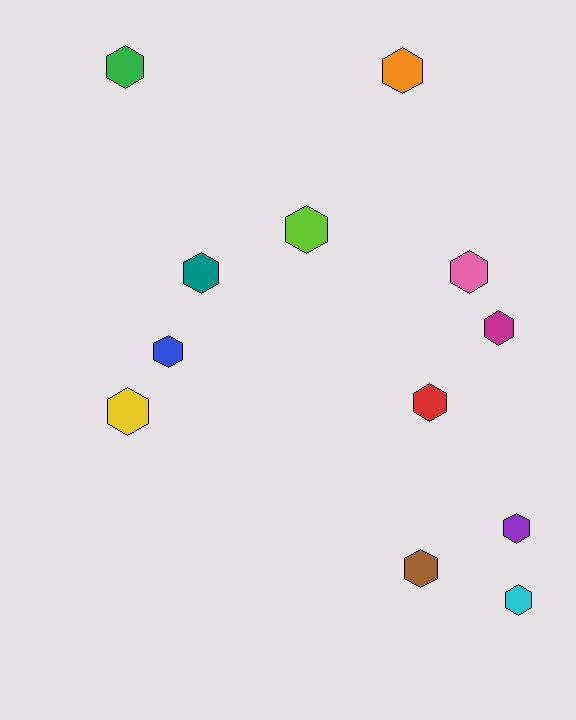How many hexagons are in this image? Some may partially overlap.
There are 12 hexagons.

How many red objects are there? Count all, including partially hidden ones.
There is 1 red object.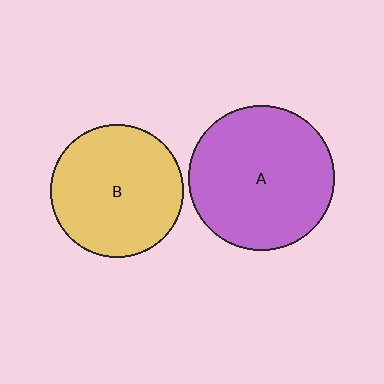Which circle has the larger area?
Circle A (purple).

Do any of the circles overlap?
No, none of the circles overlap.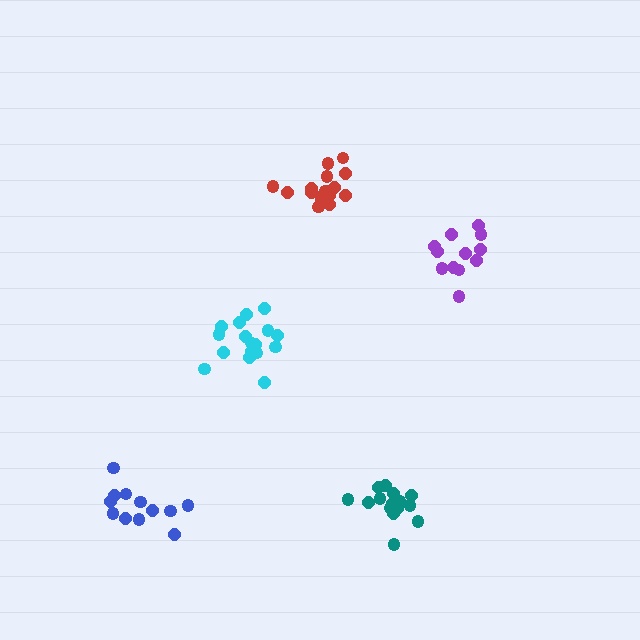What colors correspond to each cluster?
The clusters are colored: teal, purple, blue, red, cyan.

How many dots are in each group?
Group 1: 16 dots, Group 2: 12 dots, Group 3: 12 dots, Group 4: 16 dots, Group 5: 17 dots (73 total).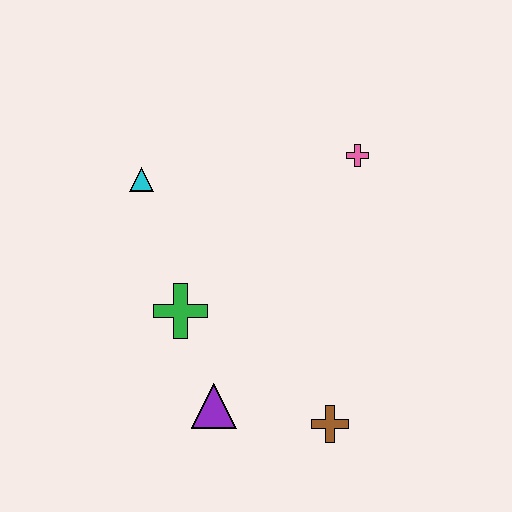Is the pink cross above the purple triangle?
Yes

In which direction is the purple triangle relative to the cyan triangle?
The purple triangle is below the cyan triangle.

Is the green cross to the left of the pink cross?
Yes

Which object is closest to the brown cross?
The purple triangle is closest to the brown cross.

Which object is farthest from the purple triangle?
The pink cross is farthest from the purple triangle.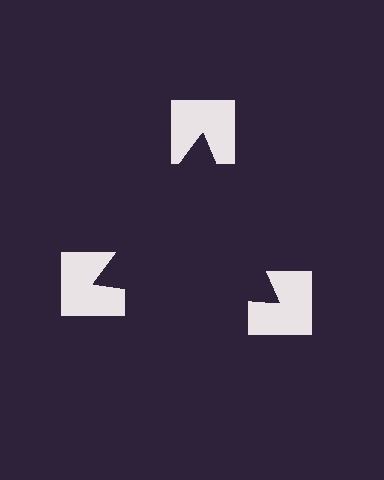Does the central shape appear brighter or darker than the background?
It typically appears slightly darker than the background, even though no actual brightness change is drawn.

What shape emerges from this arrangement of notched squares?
An illusory triangle — its edges are inferred from the aligned wedge cuts in the notched squares, not physically drawn.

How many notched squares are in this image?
There are 3 — one at each vertex of the illusory triangle.